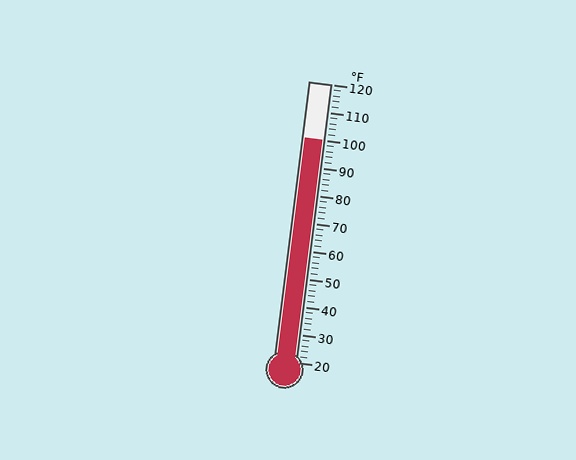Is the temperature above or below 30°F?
The temperature is above 30°F.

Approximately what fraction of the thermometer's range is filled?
The thermometer is filled to approximately 80% of its range.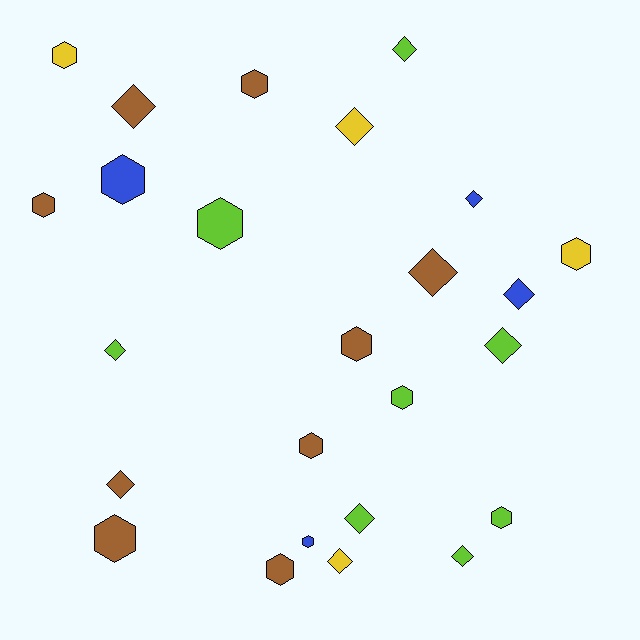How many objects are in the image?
There are 25 objects.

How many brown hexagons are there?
There are 6 brown hexagons.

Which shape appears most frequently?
Hexagon, with 13 objects.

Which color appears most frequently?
Brown, with 9 objects.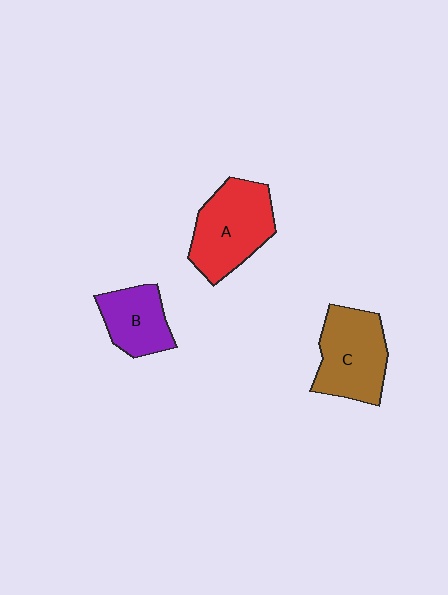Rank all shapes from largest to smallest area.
From largest to smallest: A (red), C (brown), B (purple).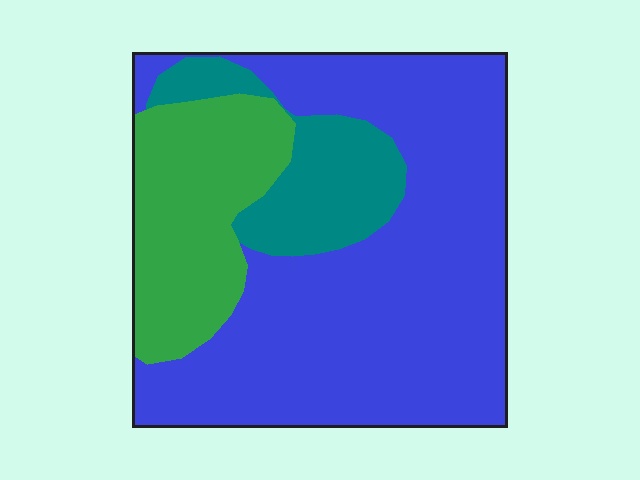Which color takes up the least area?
Teal, at roughly 15%.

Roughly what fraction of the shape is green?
Green covers about 20% of the shape.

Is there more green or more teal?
Green.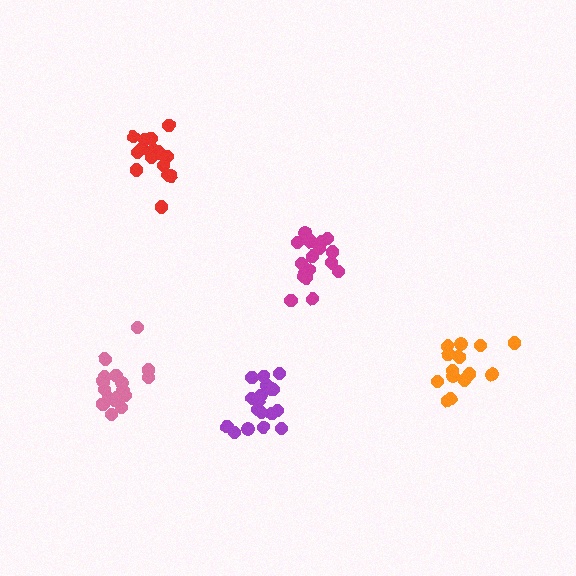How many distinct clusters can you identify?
There are 5 distinct clusters.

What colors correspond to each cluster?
The clusters are colored: purple, orange, pink, red, magenta.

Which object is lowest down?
The purple cluster is bottommost.